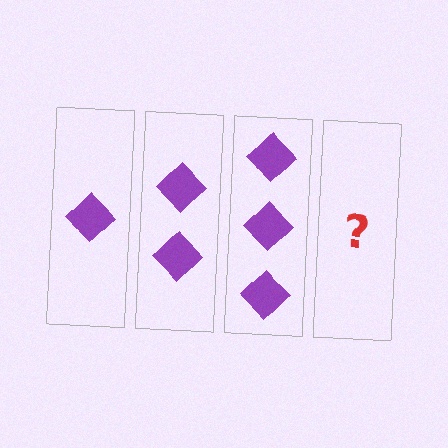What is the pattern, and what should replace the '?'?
The pattern is that each step adds one more diamond. The '?' should be 4 diamonds.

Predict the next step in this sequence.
The next step is 4 diamonds.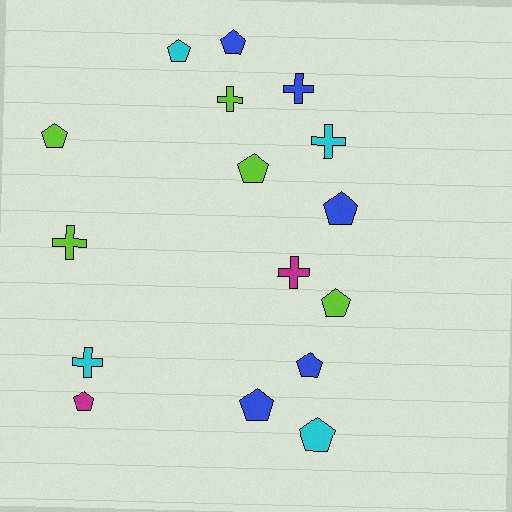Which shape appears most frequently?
Pentagon, with 10 objects.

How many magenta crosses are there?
There is 1 magenta cross.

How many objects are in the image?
There are 16 objects.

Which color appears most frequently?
Lime, with 5 objects.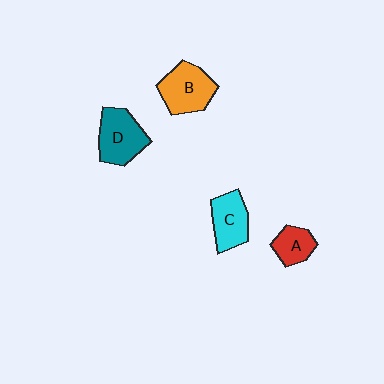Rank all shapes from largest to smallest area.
From largest to smallest: B (orange), D (teal), C (cyan), A (red).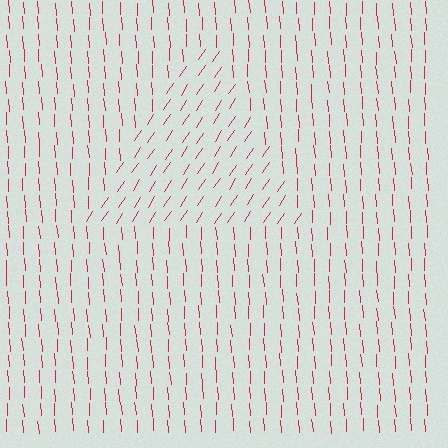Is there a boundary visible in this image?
Yes, there is a texture boundary formed by a change in line orientation.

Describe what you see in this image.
The image is filled with small red line segments. A triangle region in the image has lines oriented differently from the surrounding lines, creating a visible texture boundary.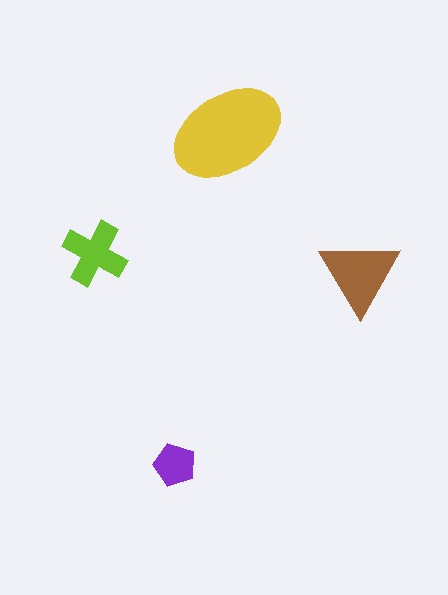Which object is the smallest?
The purple pentagon.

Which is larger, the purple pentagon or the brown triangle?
The brown triangle.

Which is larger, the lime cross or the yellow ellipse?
The yellow ellipse.